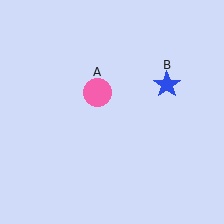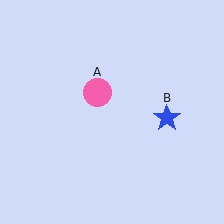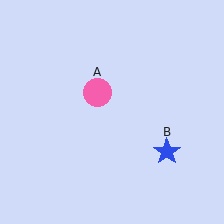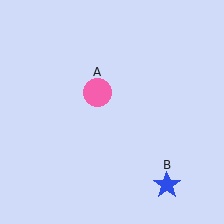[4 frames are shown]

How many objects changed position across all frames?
1 object changed position: blue star (object B).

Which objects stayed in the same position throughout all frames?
Pink circle (object A) remained stationary.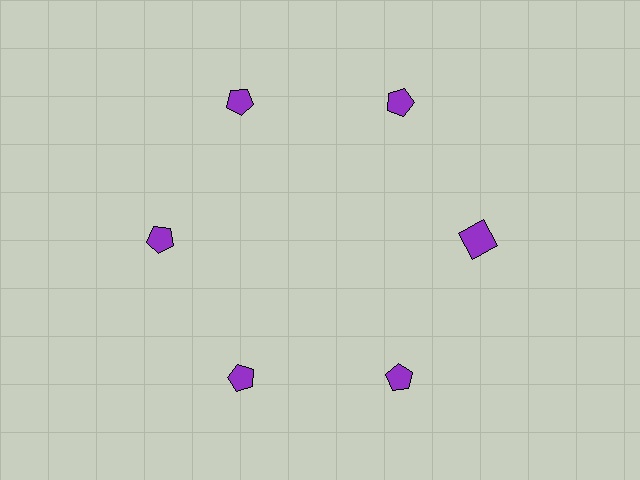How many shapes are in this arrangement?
There are 6 shapes arranged in a ring pattern.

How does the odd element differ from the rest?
It has a different shape: square instead of pentagon.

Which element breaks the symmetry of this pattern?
The purple square at roughly the 3 o'clock position breaks the symmetry. All other shapes are purple pentagons.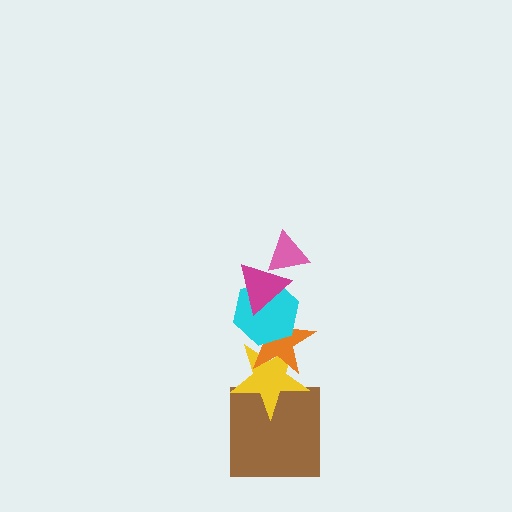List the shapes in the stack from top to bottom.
From top to bottom: the pink triangle, the magenta triangle, the cyan hexagon, the orange star, the yellow star, the brown square.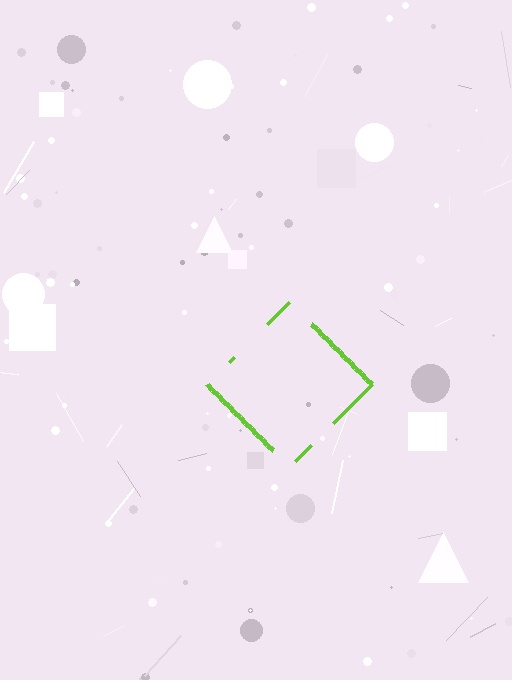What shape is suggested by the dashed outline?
The dashed outline suggests a diamond.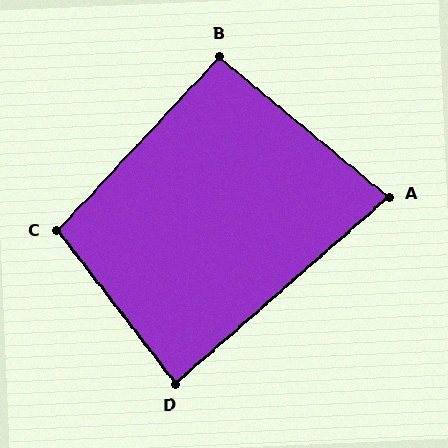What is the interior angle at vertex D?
Approximately 87 degrees (approximately right).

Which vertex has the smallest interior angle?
A, at approximately 81 degrees.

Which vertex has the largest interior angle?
C, at approximately 99 degrees.